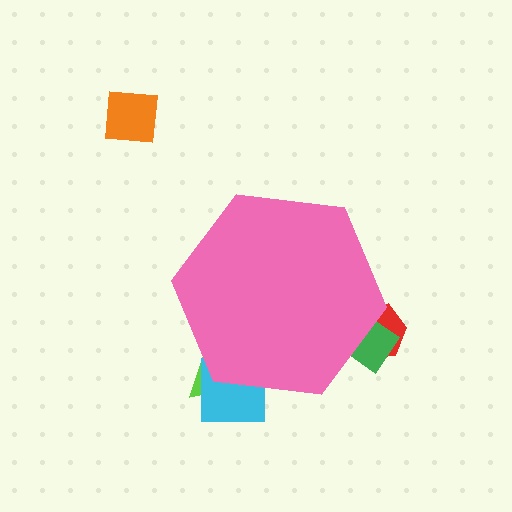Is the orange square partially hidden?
No, the orange square is fully visible.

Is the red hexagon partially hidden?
Yes, the red hexagon is partially hidden behind the pink hexagon.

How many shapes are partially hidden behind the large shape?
4 shapes are partially hidden.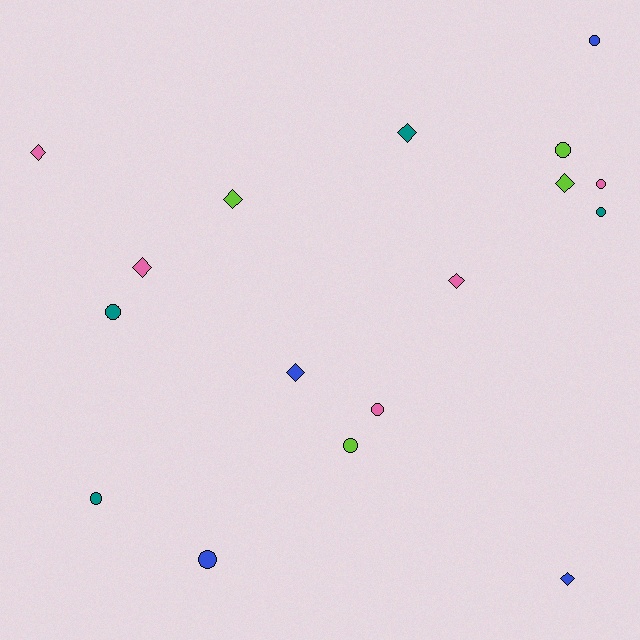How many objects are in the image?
There are 17 objects.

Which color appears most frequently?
Pink, with 5 objects.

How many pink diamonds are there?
There are 3 pink diamonds.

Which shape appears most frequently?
Circle, with 9 objects.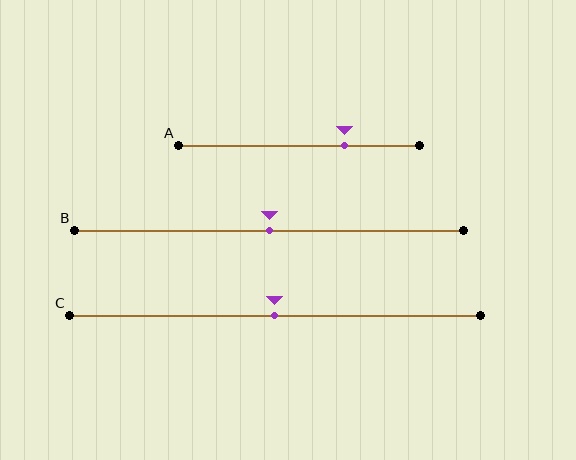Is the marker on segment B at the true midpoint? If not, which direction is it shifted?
Yes, the marker on segment B is at the true midpoint.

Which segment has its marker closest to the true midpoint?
Segment B has its marker closest to the true midpoint.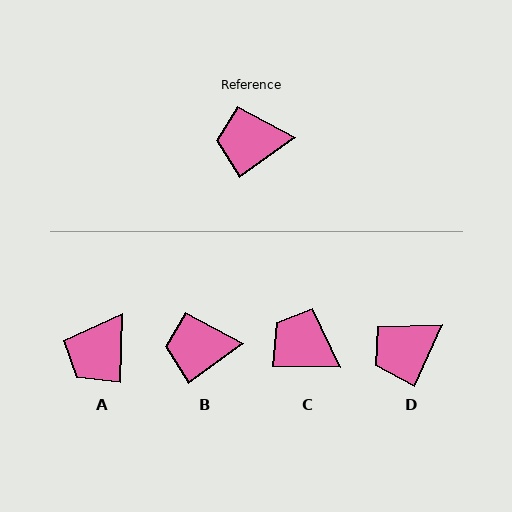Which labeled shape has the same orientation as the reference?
B.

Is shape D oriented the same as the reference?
No, it is off by about 29 degrees.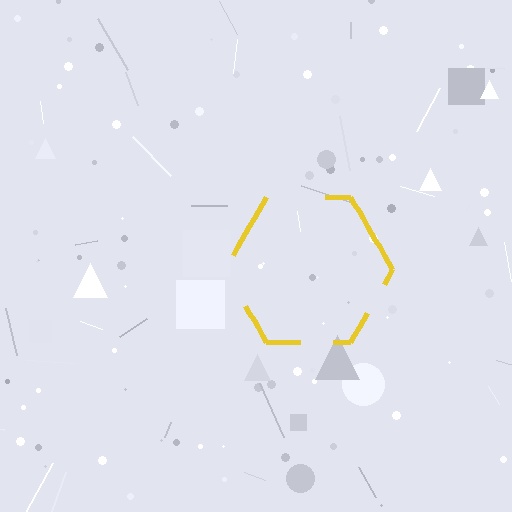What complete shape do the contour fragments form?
The contour fragments form a hexagon.